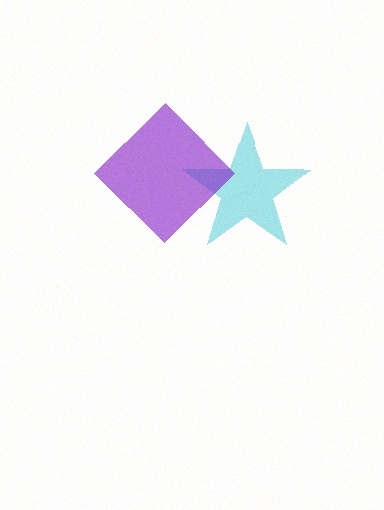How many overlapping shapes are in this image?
There are 2 overlapping shapes in the image.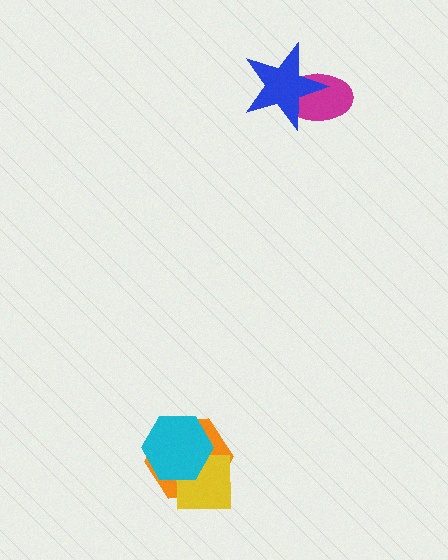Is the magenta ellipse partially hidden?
Yes, it is partially covered by another shape.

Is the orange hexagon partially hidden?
Yes, it is partially covered by another shape.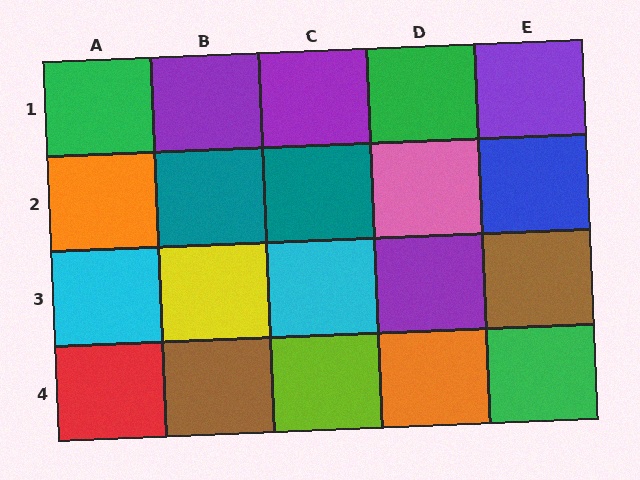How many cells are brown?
2 cells are brown.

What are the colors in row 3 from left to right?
Cyan, yellow, cyan, purple, brown.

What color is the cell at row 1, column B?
Purple.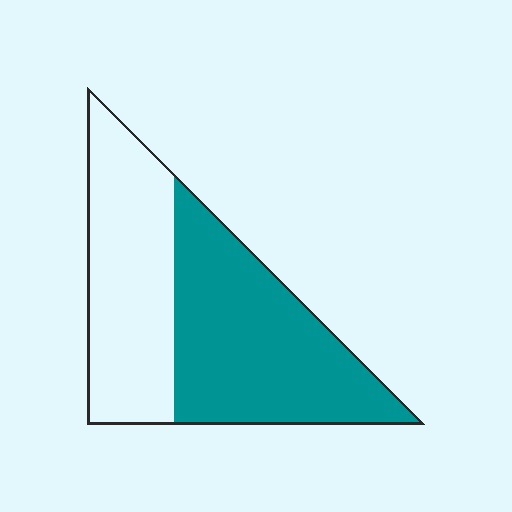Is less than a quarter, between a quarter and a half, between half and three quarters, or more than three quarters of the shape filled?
Between half and three quarters.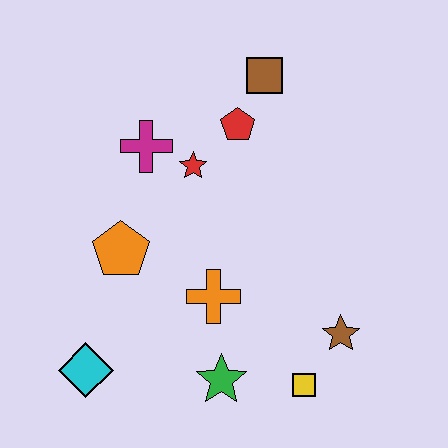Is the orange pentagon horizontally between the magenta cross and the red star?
No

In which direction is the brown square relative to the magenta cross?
The brown square is to the right of the magenta cross.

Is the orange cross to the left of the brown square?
Yes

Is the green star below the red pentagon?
Yes